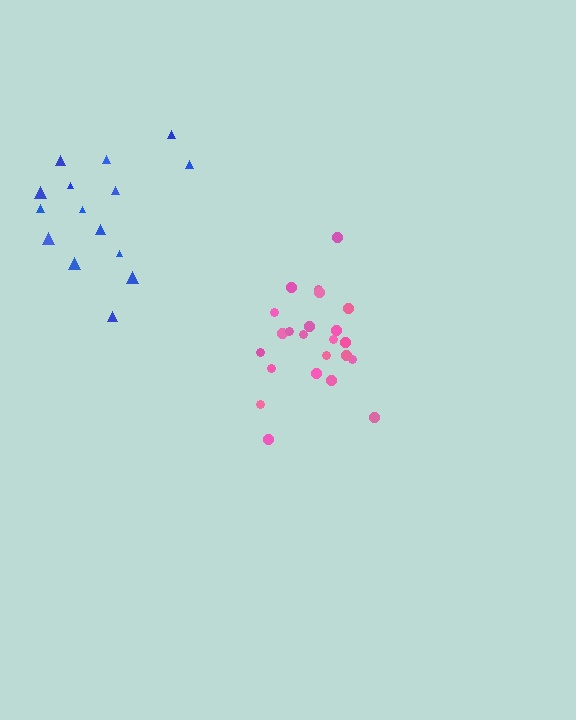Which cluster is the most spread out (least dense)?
Blue.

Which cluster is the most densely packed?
Pink.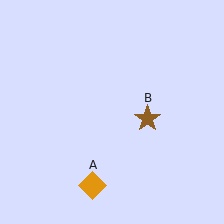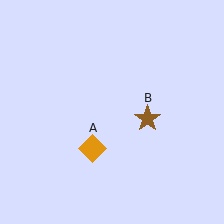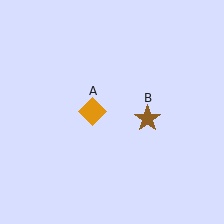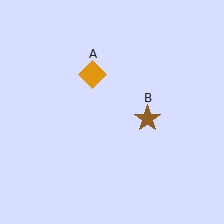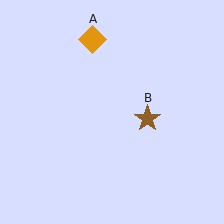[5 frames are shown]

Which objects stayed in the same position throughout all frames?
Brown star (object B) remained stationary.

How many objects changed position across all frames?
1 object changed position: orange diamond (object A).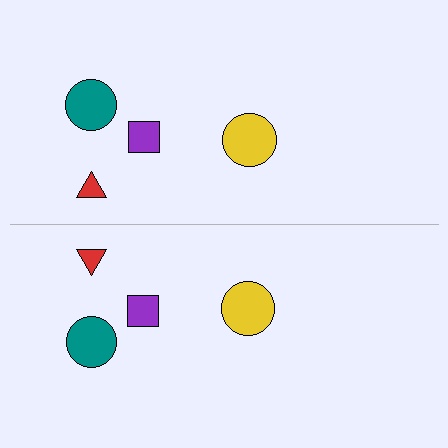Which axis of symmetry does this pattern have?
The pattern has a horizontal axis of symmetry running through the center of the image.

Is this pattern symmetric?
Yes, this pattern has bilateral (reflection) symmetry.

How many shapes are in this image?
There are 8 shapes in this image.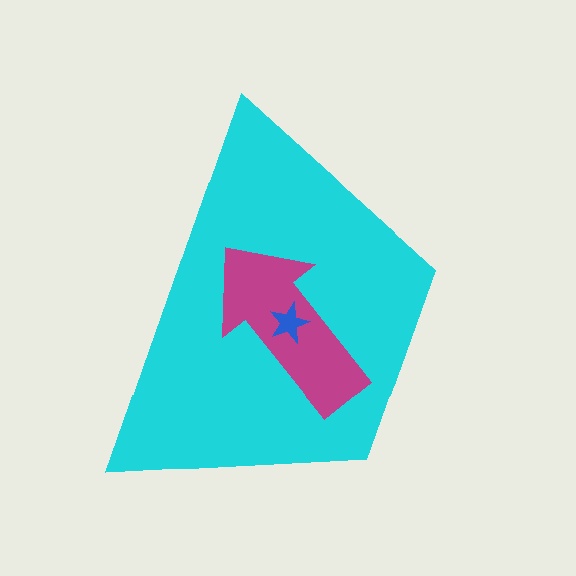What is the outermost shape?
The cyan trapezoid.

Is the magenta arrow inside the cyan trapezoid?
Yes.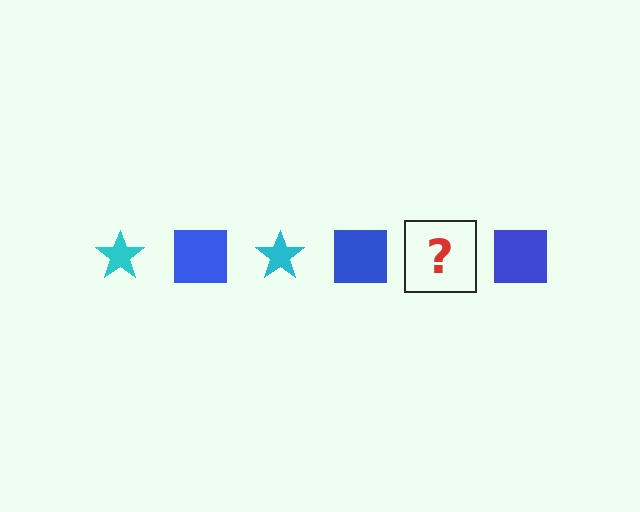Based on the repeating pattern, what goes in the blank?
The blank should be a cyan star.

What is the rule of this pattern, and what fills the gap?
The rule is that the pattern alternates between cyan star and blue square. The gap should be filled with a cyan star.